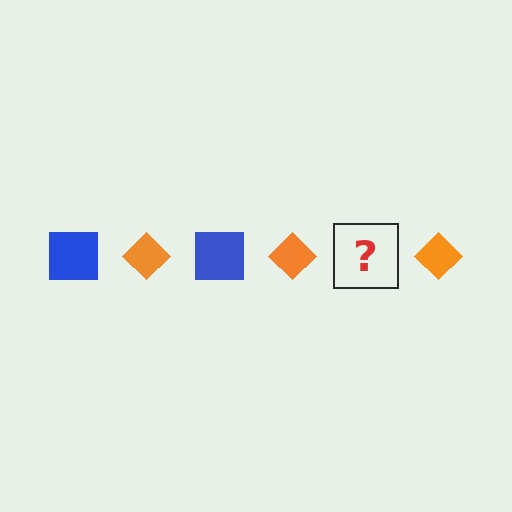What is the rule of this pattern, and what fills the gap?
The rule is that the pattern alternates between blue square and orange diamond. The gap should be filled with a blue square.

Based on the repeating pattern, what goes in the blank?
The blank should be a blue square.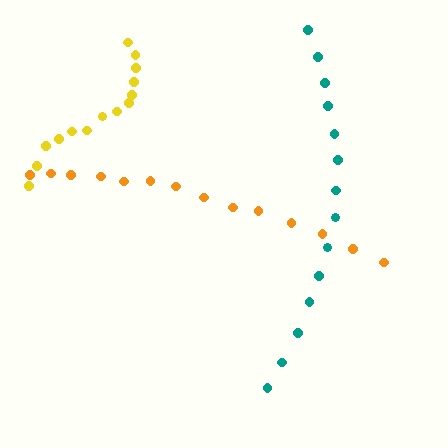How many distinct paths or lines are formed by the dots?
There are 3 distinct paths.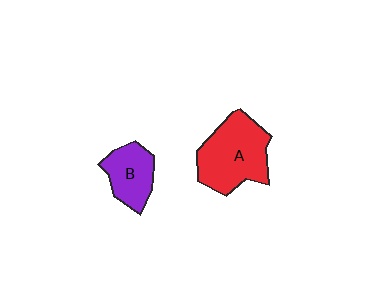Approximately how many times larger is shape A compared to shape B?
Approximately 1.7 times.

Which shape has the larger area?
Shape A (red).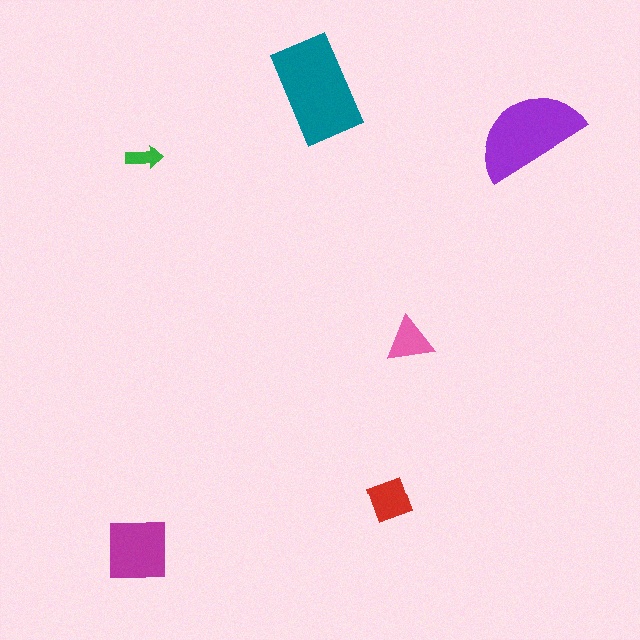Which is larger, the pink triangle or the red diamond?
The red diamond.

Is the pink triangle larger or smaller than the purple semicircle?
Smaller.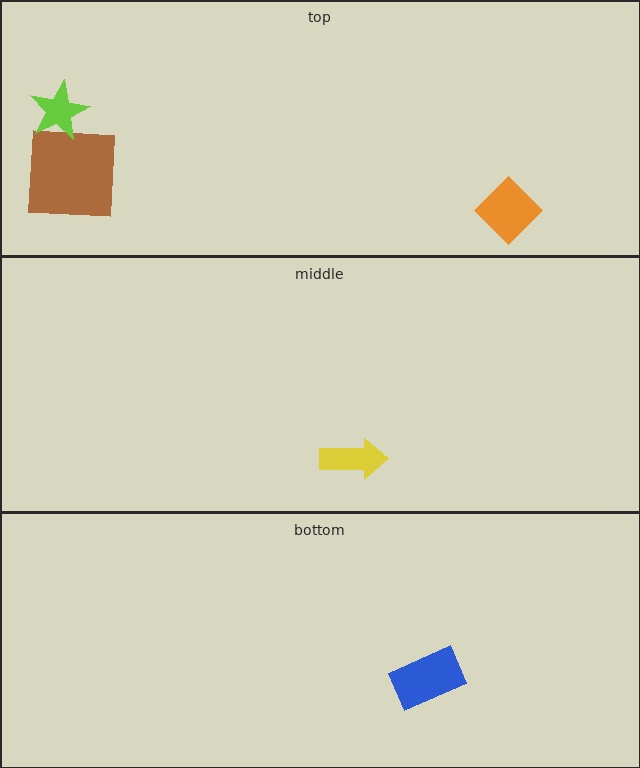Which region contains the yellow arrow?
The middle region.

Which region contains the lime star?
The top region.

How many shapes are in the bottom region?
1.